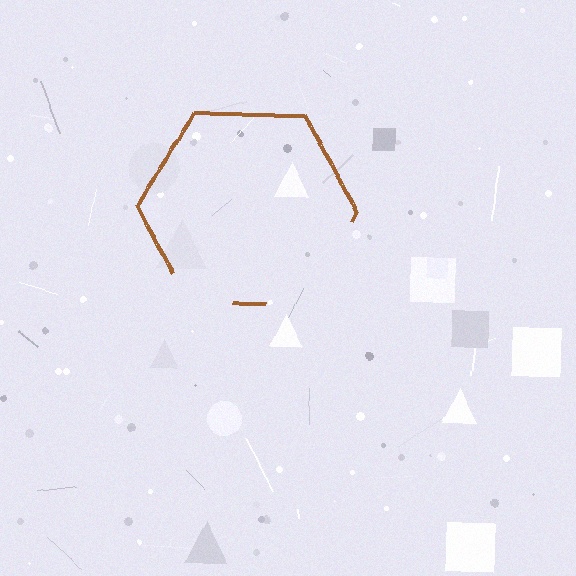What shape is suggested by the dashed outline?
The dashed outline suggests a hexagon.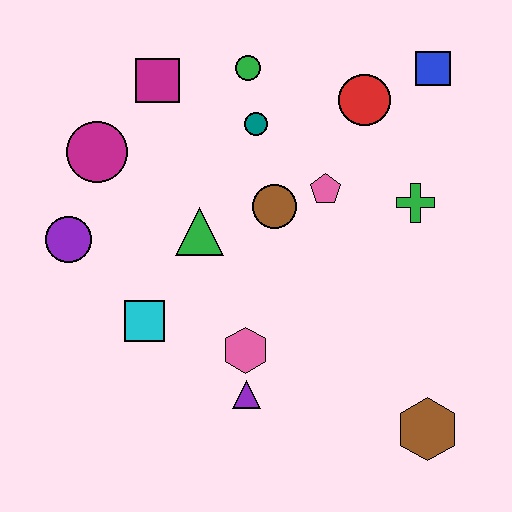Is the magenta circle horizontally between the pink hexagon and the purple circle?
Yes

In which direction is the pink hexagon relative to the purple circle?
The pink hexagon is to the right of the purple circle.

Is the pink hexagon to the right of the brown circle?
No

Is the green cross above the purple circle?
Yes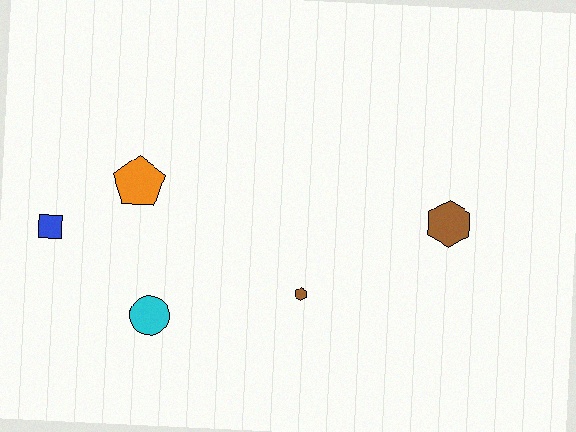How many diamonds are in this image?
There are no diamonds.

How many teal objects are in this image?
There are no teal objects.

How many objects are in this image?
There are 5 objects.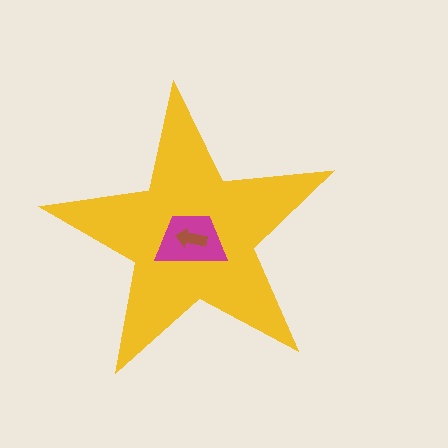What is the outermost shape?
The yellow star.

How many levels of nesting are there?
3.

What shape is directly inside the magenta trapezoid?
The brown arrow.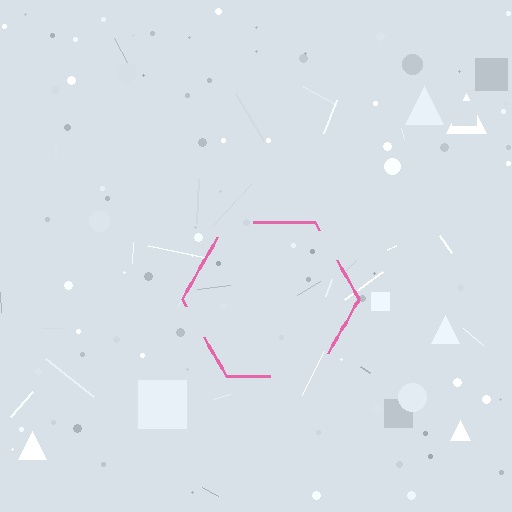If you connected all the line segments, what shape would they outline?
They would outline a hexagon.